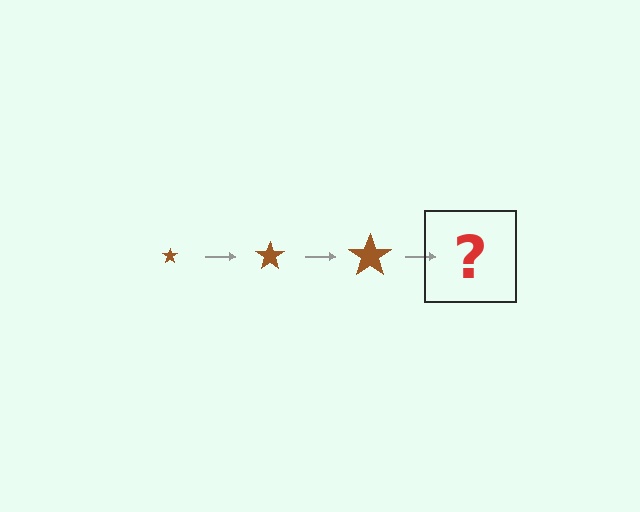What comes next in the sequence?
The next element should be a brown star, larger than the previous one.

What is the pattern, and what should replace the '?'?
The pattern is that the star gets progressively larger each step. The '?' should be a brown star, larger than the previous one.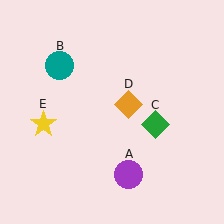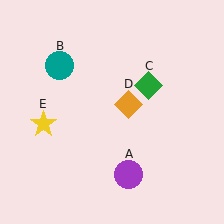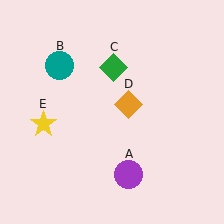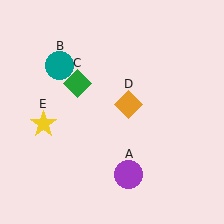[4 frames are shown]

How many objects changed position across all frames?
1 object changed position: green diamond (object C).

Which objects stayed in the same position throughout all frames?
Purple circle (object A) and teal circle (object B) and orange diamond (object D) and yellow star (object E) remained stationary.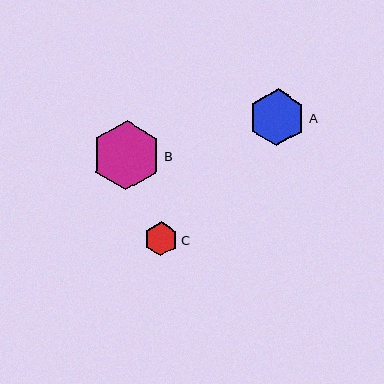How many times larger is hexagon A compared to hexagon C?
Hexagon A is approximately 1.7 times the size of hexagon C.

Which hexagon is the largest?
Hexagon B is the largest with a size of approximately 70 pixels.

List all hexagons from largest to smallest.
From largest to smallest: B, A, C.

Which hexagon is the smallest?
Hexagon C is the smallest with a size of approximately 34 pixels.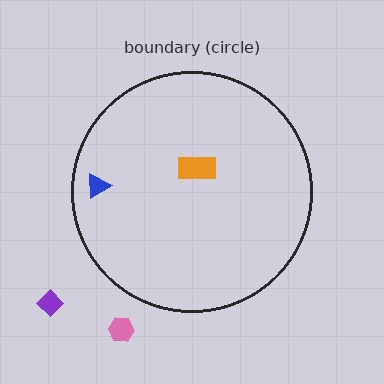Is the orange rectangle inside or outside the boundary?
Inside.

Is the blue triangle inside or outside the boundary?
Inside.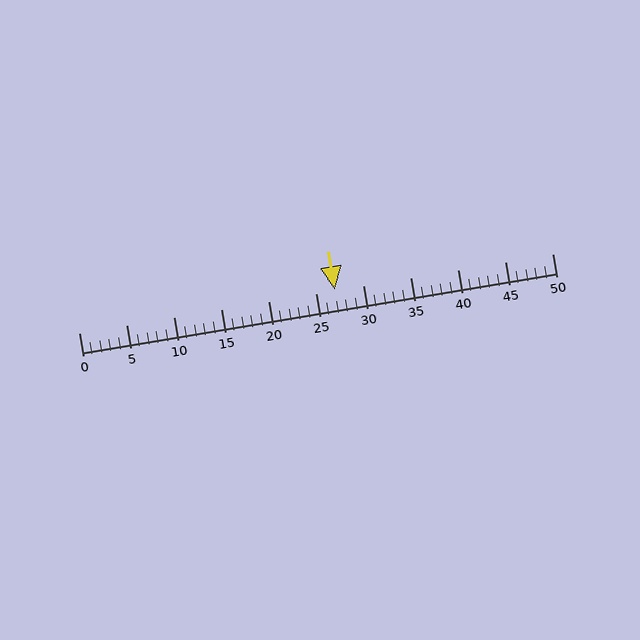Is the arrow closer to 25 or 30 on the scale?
The arrow is closer to 25.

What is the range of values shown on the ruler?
The ruler shows values from 0 to 50.